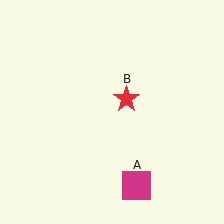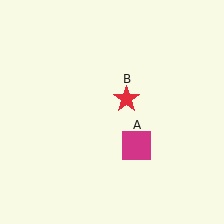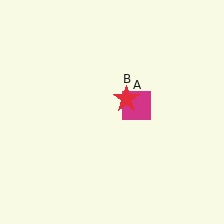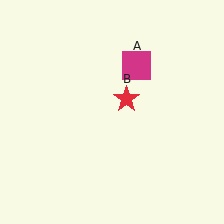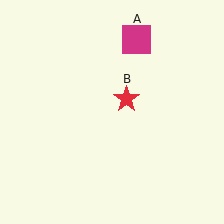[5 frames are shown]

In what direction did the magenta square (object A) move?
The magenta square (object A) moved up.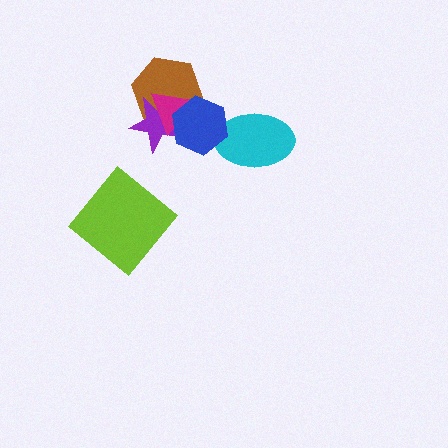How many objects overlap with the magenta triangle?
3 objects overlap with the magenta triangle.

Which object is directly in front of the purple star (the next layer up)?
The magenta triangle is directly in front of the purple star.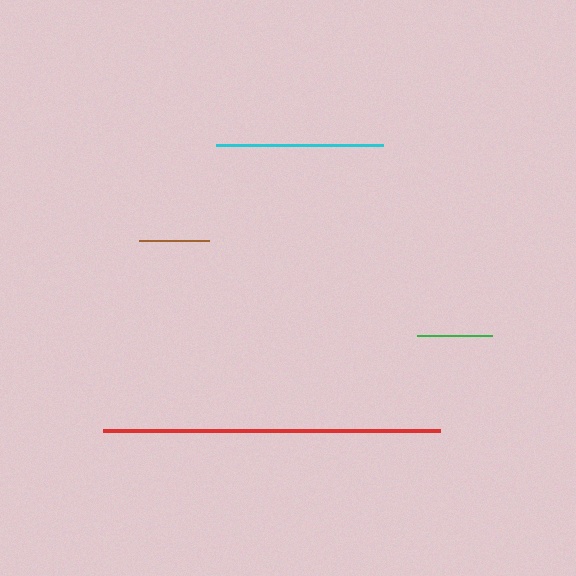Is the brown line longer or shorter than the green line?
The green line is longer than the brown line.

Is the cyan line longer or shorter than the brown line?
The cyan line is longer than the brown line.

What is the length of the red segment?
The red segment is approximately 337 pixels long.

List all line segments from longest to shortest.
From longest to shortest: red, cyan, green, brown.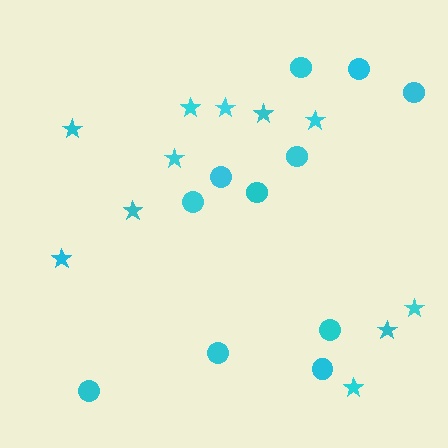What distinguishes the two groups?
There are 2 groups: one group of circles (11) and one group of stars (11).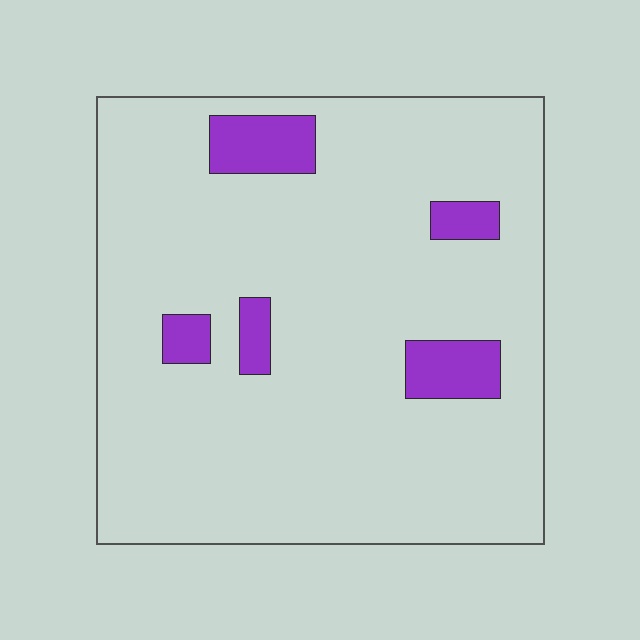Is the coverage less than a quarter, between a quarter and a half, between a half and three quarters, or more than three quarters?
Less than a quarter.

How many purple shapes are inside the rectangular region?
5.